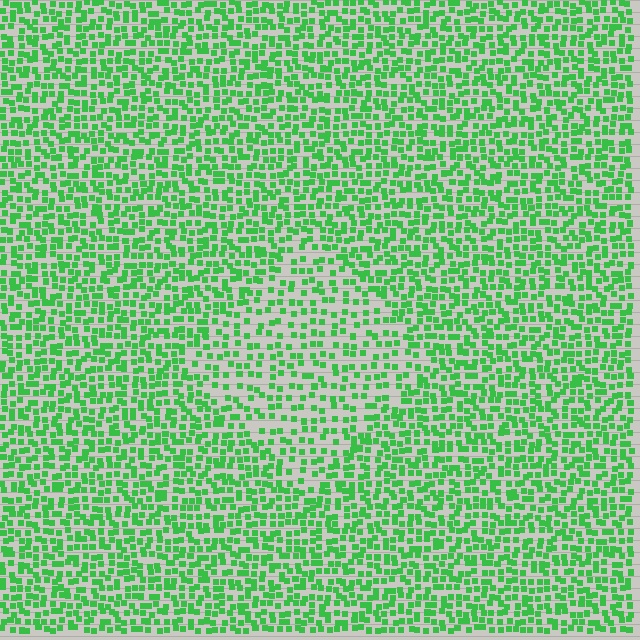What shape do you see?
I see a diamond.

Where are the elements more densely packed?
The elements are more densely packed outside the diamond boundary.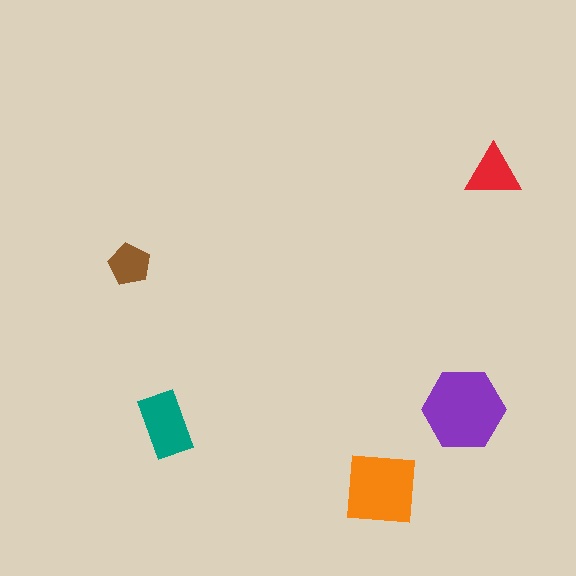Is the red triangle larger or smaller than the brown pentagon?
Larger.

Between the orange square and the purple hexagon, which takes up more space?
The purple hexagon.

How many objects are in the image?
There are 5 objects in the image.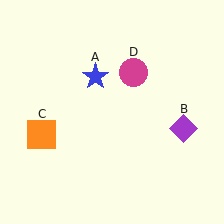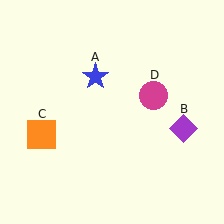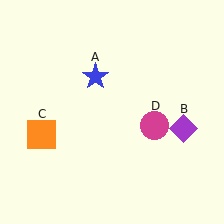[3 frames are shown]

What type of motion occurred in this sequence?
The magenta circle (object D) rotated clockwise around the center of the scene.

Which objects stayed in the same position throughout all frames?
Blue star (object A) and purple diamond (object B) and orange square (object C) remained stationary.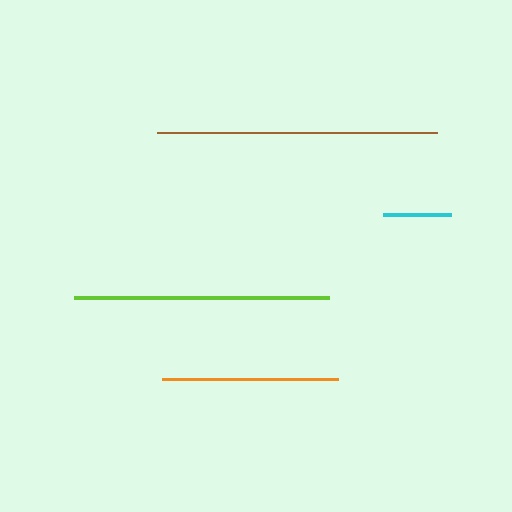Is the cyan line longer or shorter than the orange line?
The orange line is longer than the cyan line.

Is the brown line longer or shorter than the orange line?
The brown line is longer than the orange line.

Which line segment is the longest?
The brown line is the longest at approximately 280 pixels.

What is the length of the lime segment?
The lime segment is approximately 255 pixels long.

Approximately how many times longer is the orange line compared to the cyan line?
The orange line is approximately 2.6 times the length of the cyan line.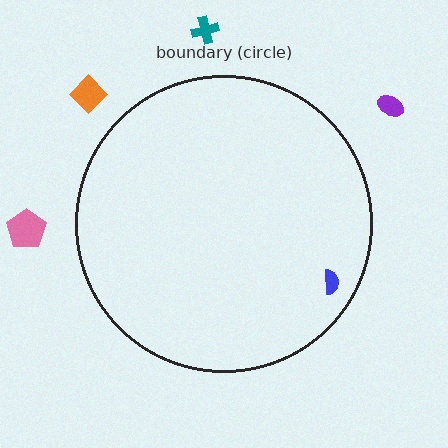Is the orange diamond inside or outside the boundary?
Outside.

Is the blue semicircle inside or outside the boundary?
Inside.